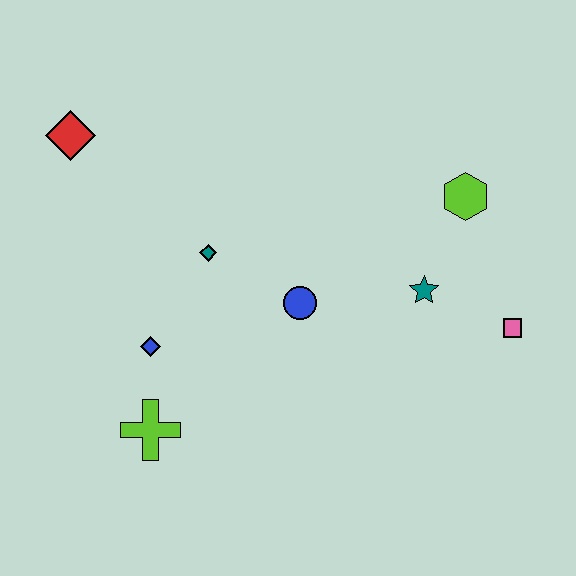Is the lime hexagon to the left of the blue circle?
No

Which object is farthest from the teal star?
The red diamond is farthest from the teal star.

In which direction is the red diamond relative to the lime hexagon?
The red diamond is to the left of the lime hexagon.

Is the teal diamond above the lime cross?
Yes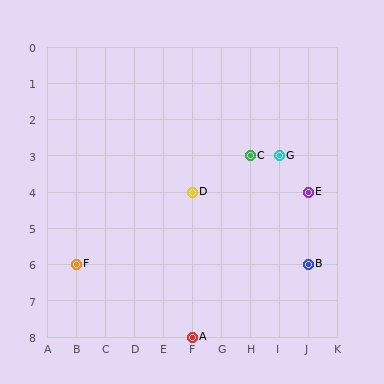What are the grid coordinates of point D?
Point D is at grid coordinates (F, 4).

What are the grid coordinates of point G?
Point G is at grid coordinates (I, 3).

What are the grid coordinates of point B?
Point B is at grid coordinates (J, 6).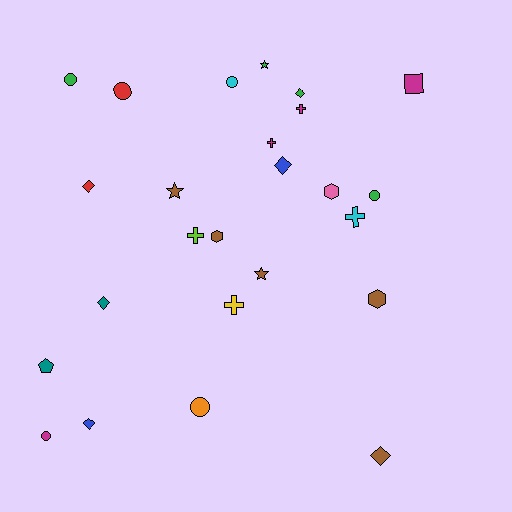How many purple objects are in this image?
There are no purple objects.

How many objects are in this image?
There are 25 objects.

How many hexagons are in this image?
There are 3 hexagons.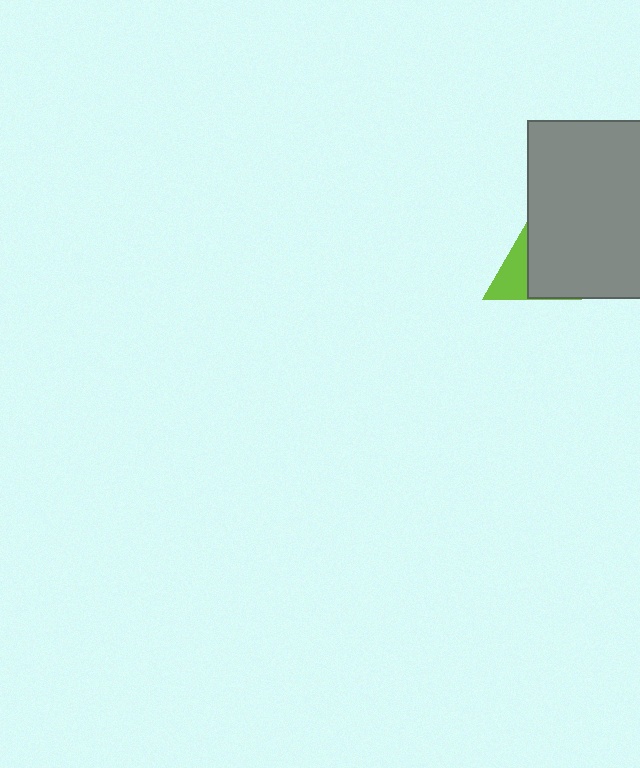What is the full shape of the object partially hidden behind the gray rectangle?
The partially hidden object is a lime triangle.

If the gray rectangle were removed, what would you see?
You would see the complete lime triangle.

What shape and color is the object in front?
The object in front is a gray rectangle.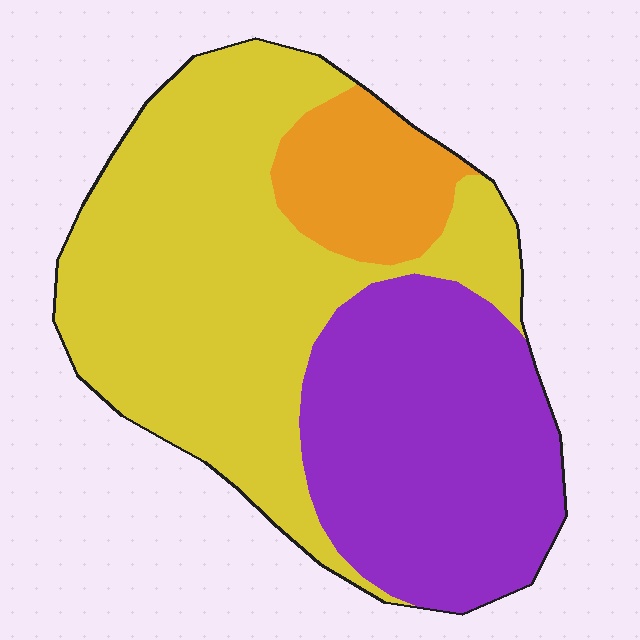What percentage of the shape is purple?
Purple covers 36% of the shape.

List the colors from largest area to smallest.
From largest to smallest: yellow, purple, orange.